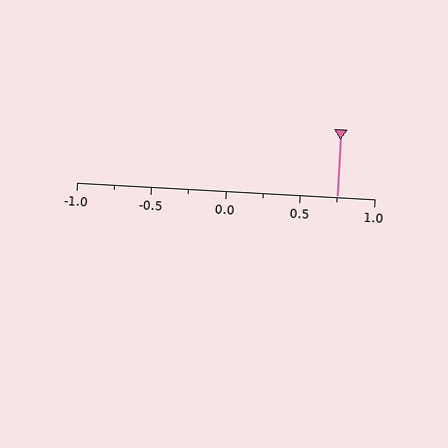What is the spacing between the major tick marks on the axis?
The major ticks are spaced 0.5 apart.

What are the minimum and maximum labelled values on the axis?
The axis runs from -1.0 to 1.0.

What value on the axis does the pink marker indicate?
The marker indicates approximately 0.75.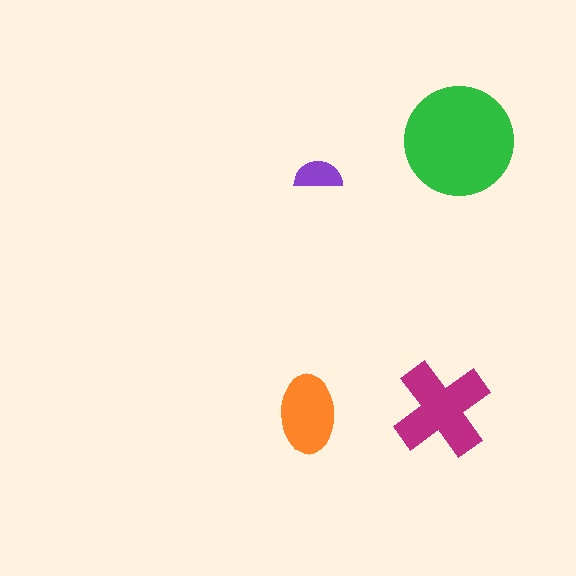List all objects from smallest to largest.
The purple semicircle, the orange ellipse, the magenta cross, the green circle.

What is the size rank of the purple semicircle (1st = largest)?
4th.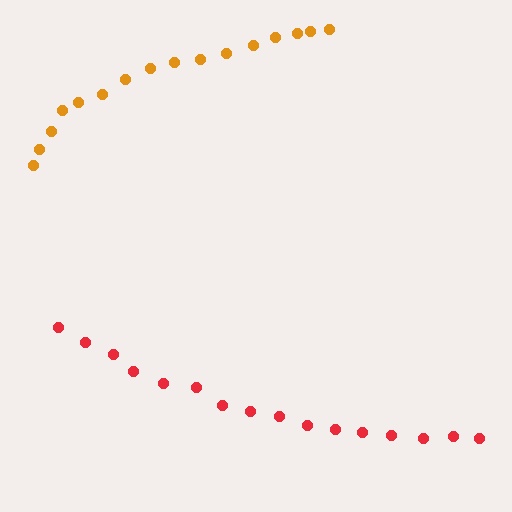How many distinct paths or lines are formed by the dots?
There are 2 distinct paths.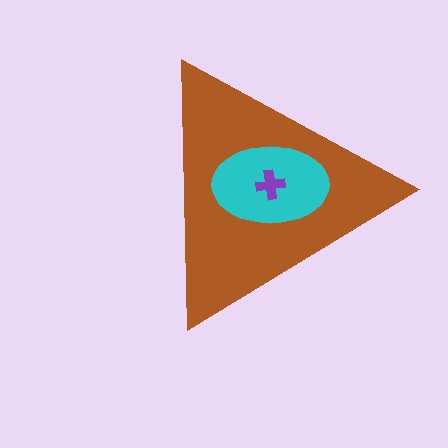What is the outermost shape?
The brown triangle.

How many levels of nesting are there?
3.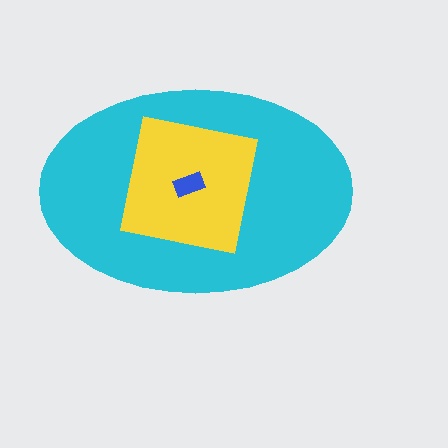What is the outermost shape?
The cyan ellipse.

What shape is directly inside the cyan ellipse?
The yellow square.